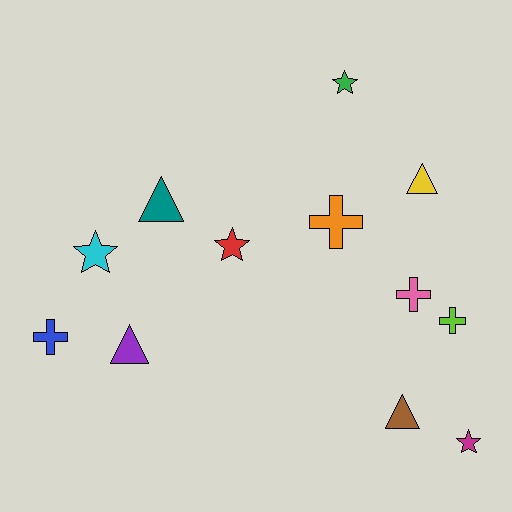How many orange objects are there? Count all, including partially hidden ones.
There is 1 orange object.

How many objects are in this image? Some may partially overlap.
There are 12 objects.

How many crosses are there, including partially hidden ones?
There are 4 crosses.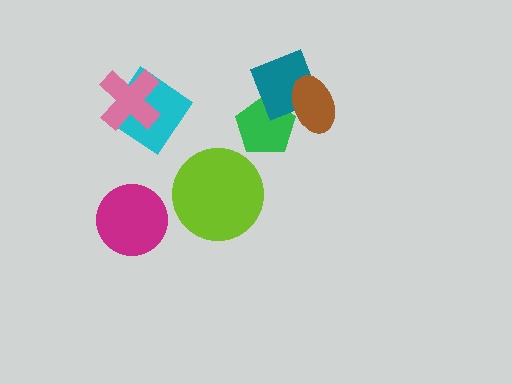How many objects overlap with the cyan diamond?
1 object overlaps with the cyan diamond.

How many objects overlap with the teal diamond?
2 objects overlap with the teal diamond.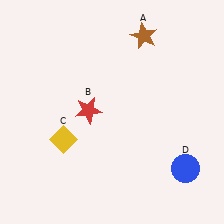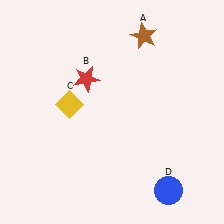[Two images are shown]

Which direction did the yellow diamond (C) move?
The yellow diamond (C) moved up.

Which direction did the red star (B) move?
The red star (B) moved up.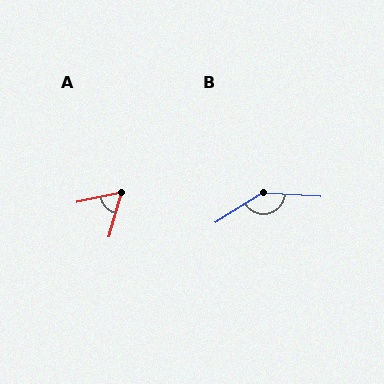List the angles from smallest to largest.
A (62°), B (144°).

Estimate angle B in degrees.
Approximately 144 degrees.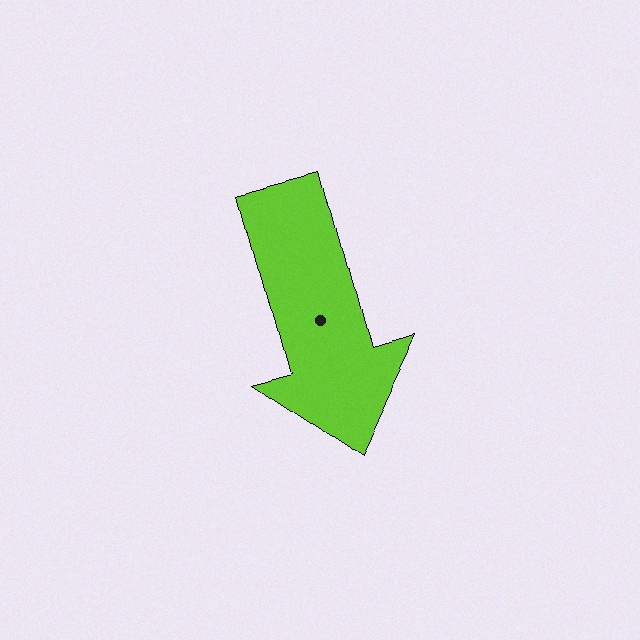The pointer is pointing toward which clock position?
Roughly 5 o'clock.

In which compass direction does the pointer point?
South.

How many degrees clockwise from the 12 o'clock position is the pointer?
Approximately 165 degrees.